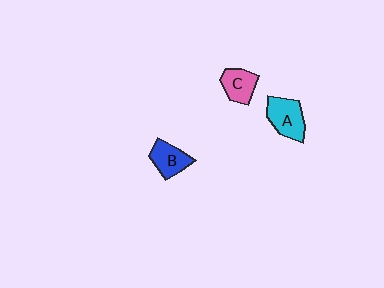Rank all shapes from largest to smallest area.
From largest to smallest: A (cyan), B (blue), C (pink).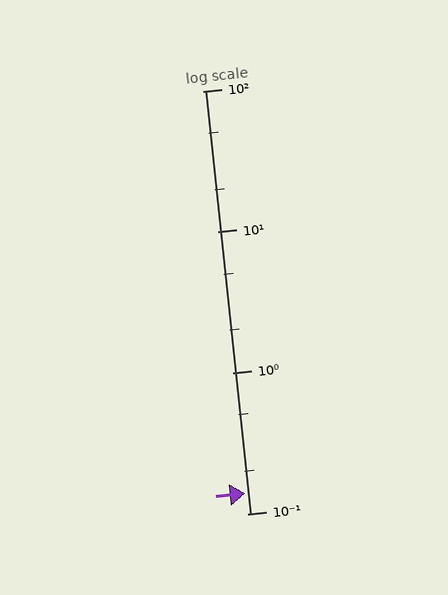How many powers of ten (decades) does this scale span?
The scale spans 3 decades, from 0.1 to 100.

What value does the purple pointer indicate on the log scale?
The pointer indicates approximately 0.14.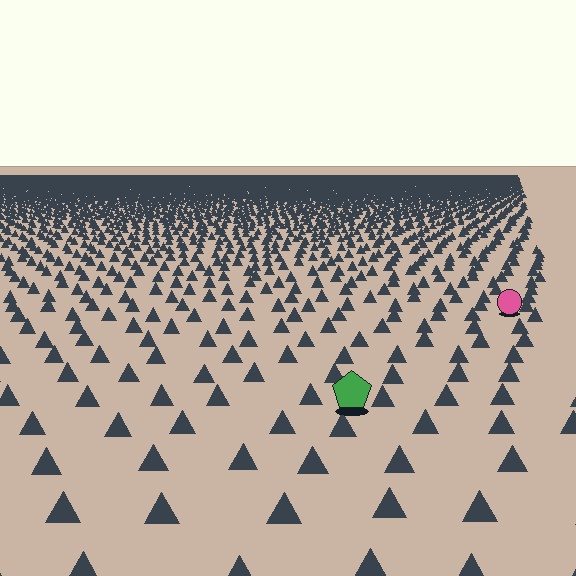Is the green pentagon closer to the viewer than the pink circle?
Yes. The green pentagon is closer — you can tell from the texture gradient: the ground texture is coarser near it.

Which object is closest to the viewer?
The green pentagon is closest. The texture marks near it are larger and more spread out.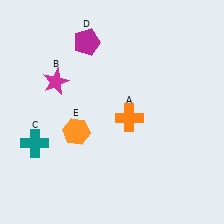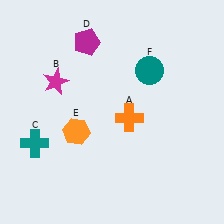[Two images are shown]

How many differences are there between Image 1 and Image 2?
There is 1 difference between the two images.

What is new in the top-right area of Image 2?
A teal circle (F) was added in the top-right area of Image 2.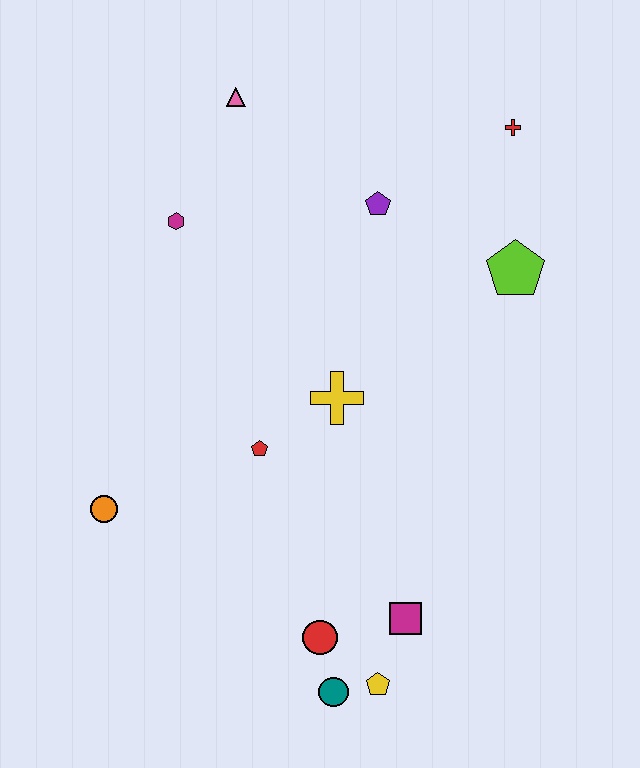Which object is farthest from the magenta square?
The pink triangle is farthest from the magenta square.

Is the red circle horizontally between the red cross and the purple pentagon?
No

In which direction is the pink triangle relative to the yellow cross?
The pink triangle is above the yellow cross.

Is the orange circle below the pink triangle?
Yes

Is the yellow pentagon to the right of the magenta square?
No